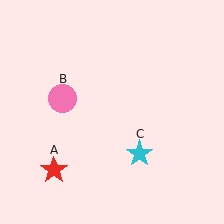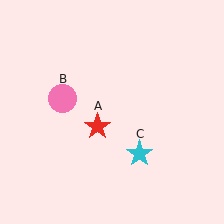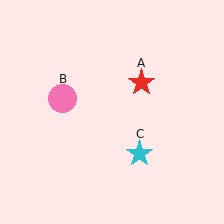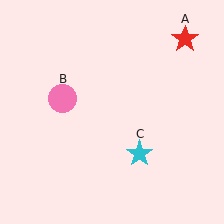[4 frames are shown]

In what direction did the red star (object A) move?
The red star (object A) moved up and to the right.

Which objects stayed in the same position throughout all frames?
Pink circle (object B) and cyan star (object C) remained stationary.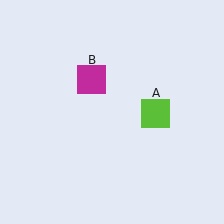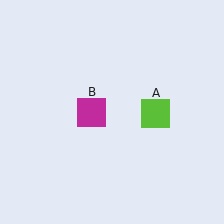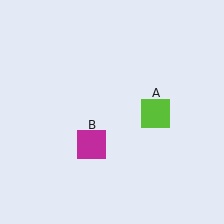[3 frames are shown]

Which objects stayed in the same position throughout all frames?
Lime square (object A) remained stationary.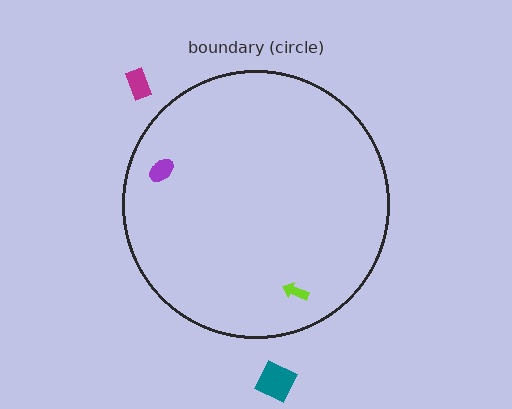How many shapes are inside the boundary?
2 inside, 2 outside.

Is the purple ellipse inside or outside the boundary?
Inside.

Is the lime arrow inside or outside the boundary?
Inside.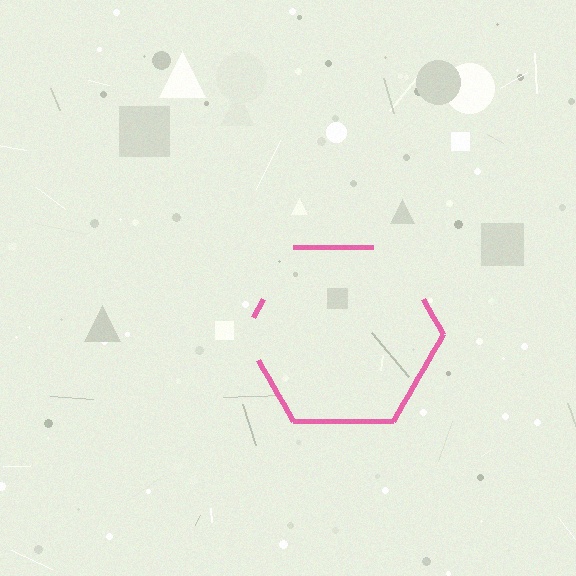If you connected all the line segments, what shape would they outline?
They would outline a hexagon.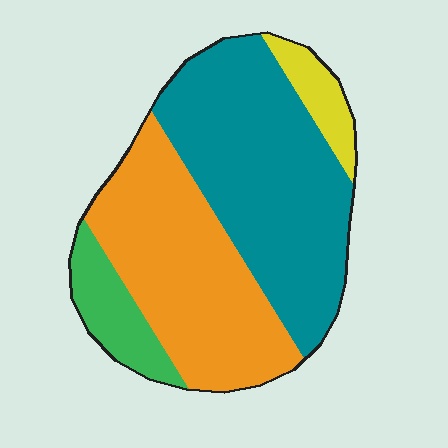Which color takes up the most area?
Teal, at roughly 45%.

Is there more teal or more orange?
Teal.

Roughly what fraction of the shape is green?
Green takes up less than a sixth of the shape.